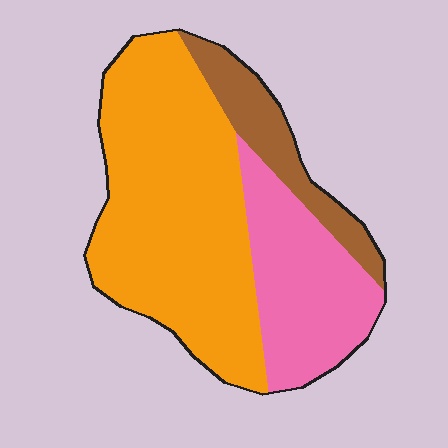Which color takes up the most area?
Orange, at roughly 60%.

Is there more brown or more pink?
Pink.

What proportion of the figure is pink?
Pink takes up about one quarter (1/4) of the figure.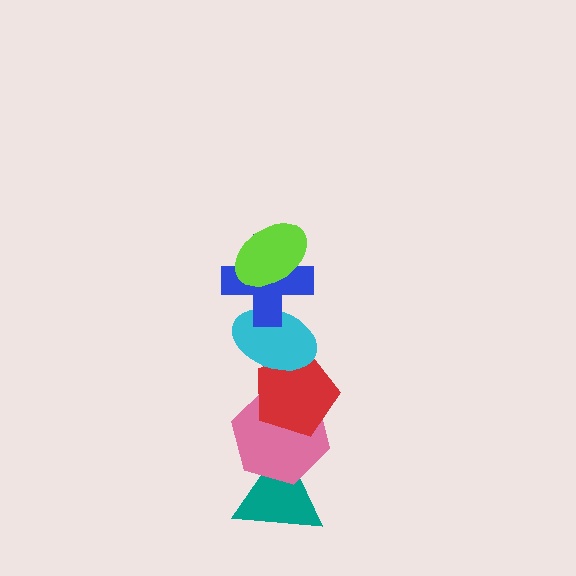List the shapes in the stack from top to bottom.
From top to bottom: the lime ellipse, the blue cross, the cyan ellipse, the red pentagon, the pink hexagon, the teal triangle.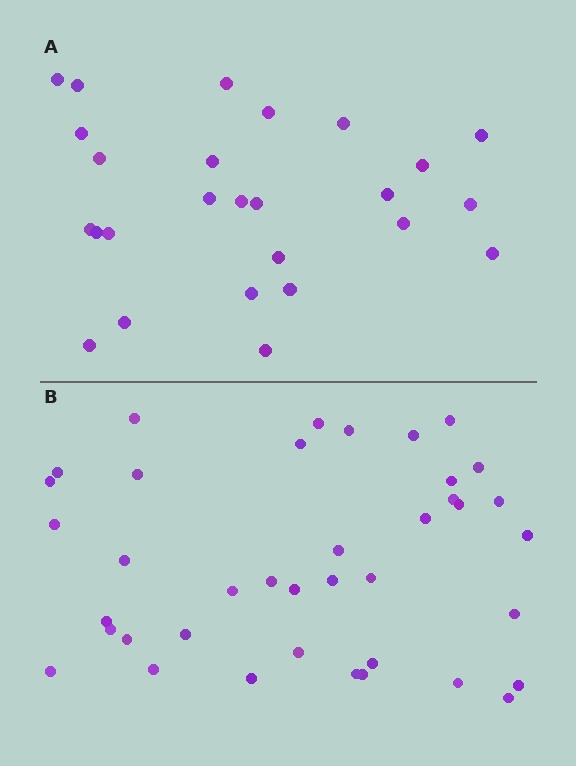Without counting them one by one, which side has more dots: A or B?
Region B (the bottom region) has more dots.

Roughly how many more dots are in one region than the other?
Region B has approximately 15 more dots than region A.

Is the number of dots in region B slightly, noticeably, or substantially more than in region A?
Region B has substantially more. The ratio is roughly 1.5 to 1.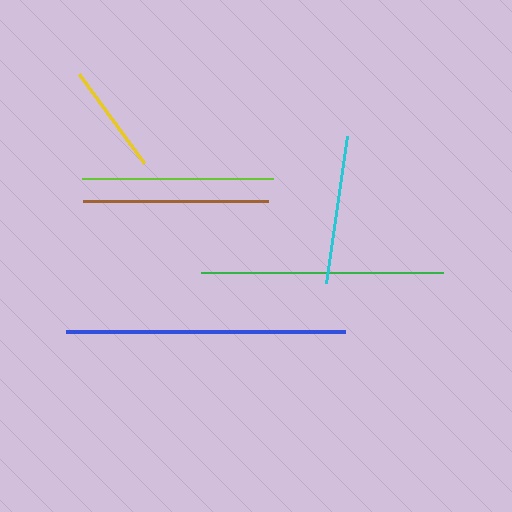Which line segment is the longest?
The blue line is the longest at approximately 280 pixels.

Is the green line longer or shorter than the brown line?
The green line is longer than the brown line.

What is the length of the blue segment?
The blue segment is approximately 280 pixels long.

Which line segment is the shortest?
The yellow line is the shortest at approximately 111 pixels.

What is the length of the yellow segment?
The yellow segment is approximately 111 pixels long.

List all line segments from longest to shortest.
From longest to shortest: blue, green, lime, brown, cyan, yellow.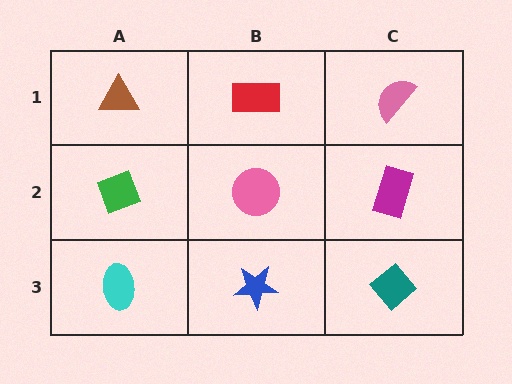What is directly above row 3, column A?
A green diamond.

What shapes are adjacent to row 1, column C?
A magenta rectangle (row 2, column C), a red rectangle (row 1, column B).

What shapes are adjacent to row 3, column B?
A pink circle (row 2, column B), a cyan ellipse (row 3, column A), a teal diamond (row 3, column C).